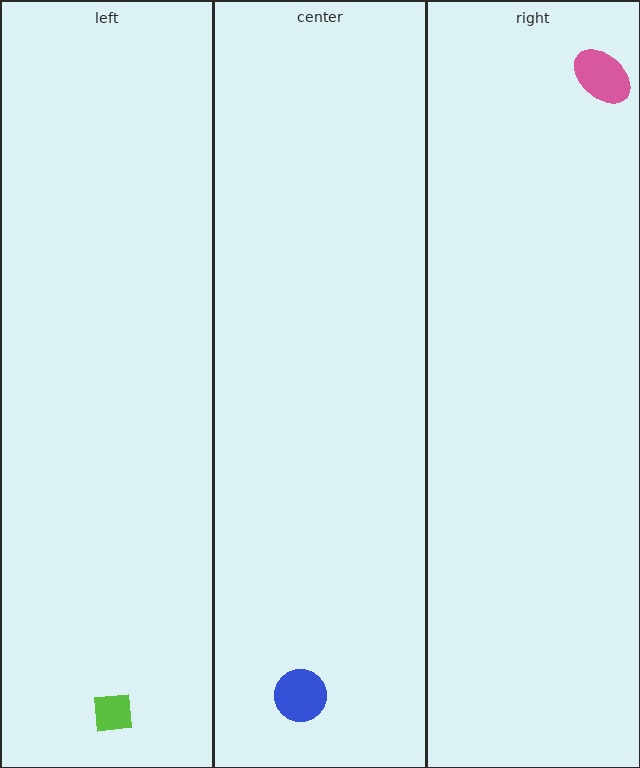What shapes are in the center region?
The blue circle.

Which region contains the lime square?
The left region.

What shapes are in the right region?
The pink ellipse.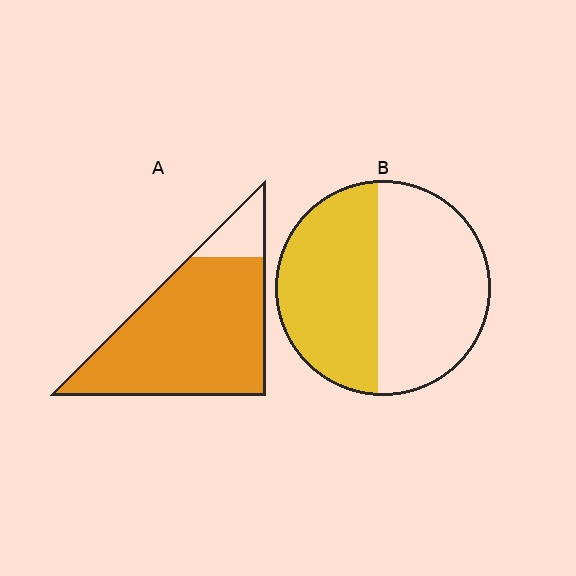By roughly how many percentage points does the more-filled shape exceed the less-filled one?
By roughly 40 percentage points (A over B).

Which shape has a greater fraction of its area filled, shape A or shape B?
Shape A.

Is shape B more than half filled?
Roughly half.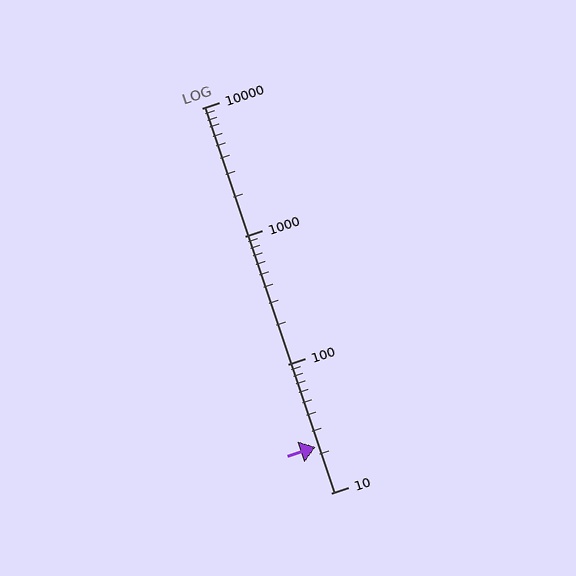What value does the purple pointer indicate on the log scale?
The pointer indicates approximately 23.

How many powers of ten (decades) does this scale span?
The scale spans 3 decades, from 10 to 10000.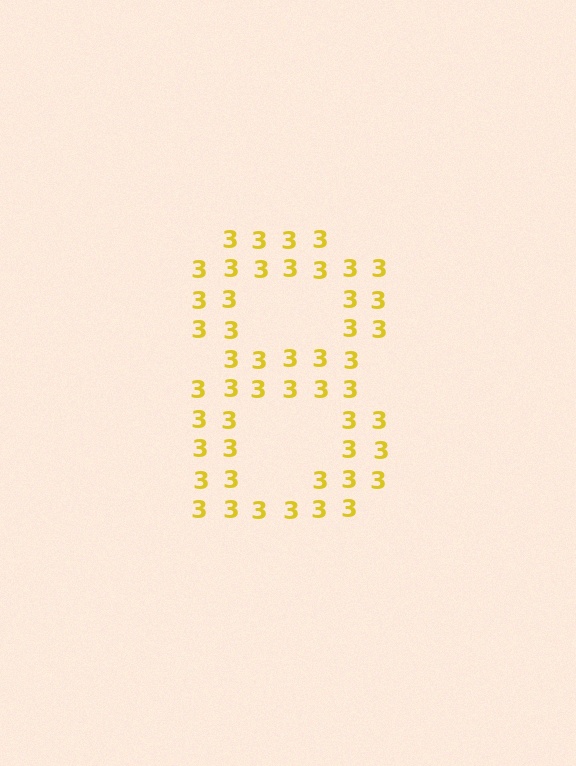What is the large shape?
The large shape is the digit 8.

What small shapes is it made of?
It is made of small digit 3's.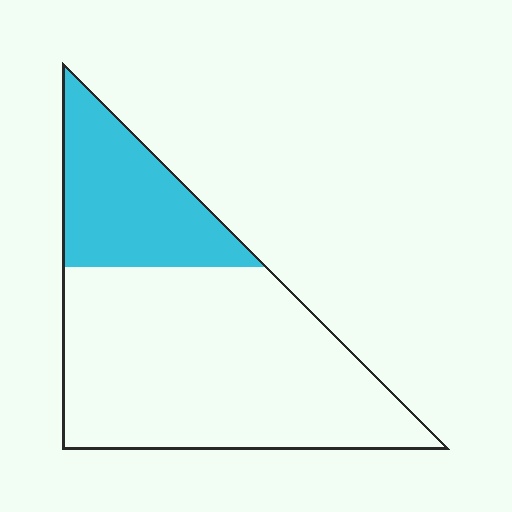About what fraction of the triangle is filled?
About one quarter (1/4).